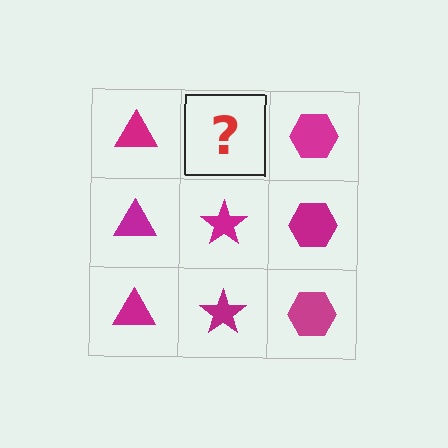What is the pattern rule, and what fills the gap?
The rule is that each column has a consistent shape. The gap should be filled with a magenta star.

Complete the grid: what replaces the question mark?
The question mark should be replaced with a magenta star.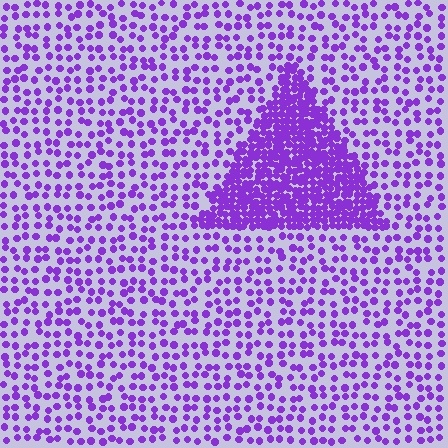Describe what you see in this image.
The image contains small purple elements arranged at two different densities. A triangle-shaped region is visible where the elements are more densely packed than the surrounding area.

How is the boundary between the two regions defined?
The boundary is defined by a change in element density (approximately 2.9x ratio). All elements are the same color, size, and shape.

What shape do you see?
I see a triangle.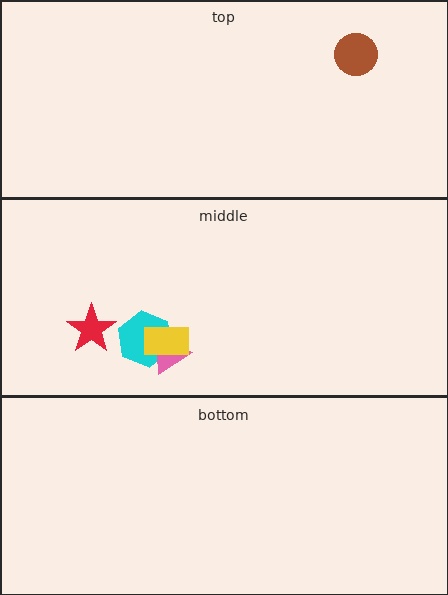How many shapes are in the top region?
1.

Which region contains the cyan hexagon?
The middle region.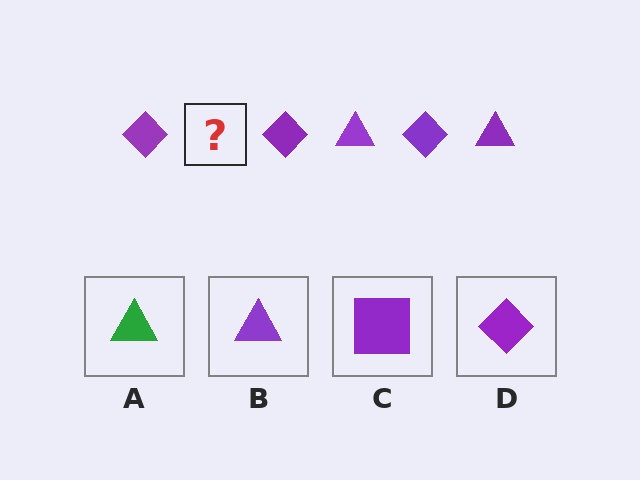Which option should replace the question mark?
Option B.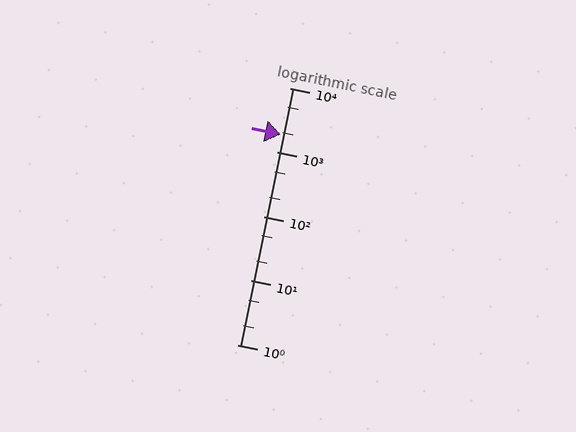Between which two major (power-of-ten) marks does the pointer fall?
The pointer is between 1000 and 10000.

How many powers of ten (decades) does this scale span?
The scale spans 4 decades, from 1 to 10000.